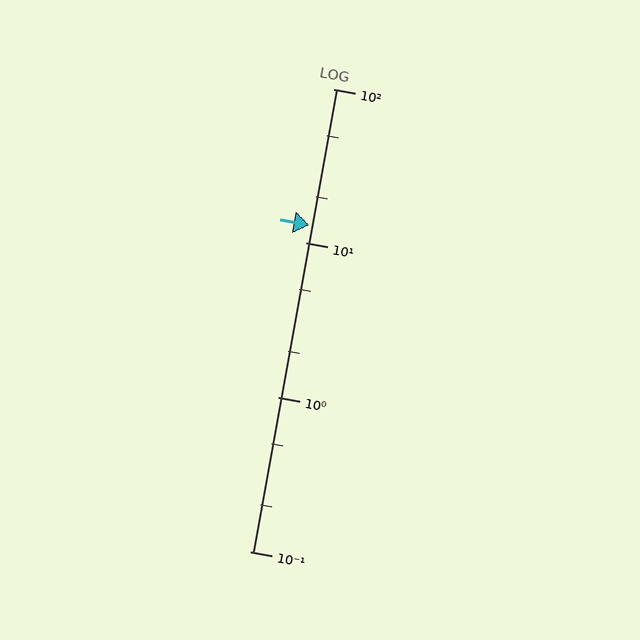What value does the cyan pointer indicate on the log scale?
The pointer indicates approximately 13.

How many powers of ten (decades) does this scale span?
The scale spans 3 decades, from 0.1 to 100.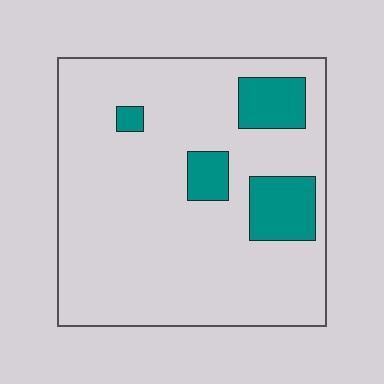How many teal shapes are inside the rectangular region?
4.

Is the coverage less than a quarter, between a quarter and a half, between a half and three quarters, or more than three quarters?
Less than a quarter.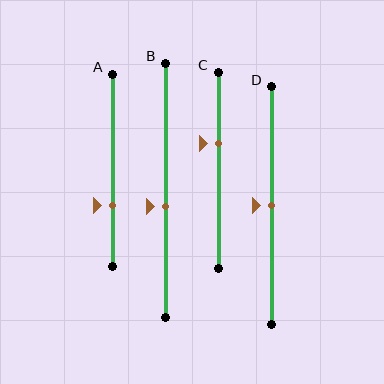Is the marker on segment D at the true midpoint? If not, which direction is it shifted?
Yes, the marker on segment D is at the true midpoint.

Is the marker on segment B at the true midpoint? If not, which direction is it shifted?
No, the marker on segment B is shifted downward by about 6% of the segment length.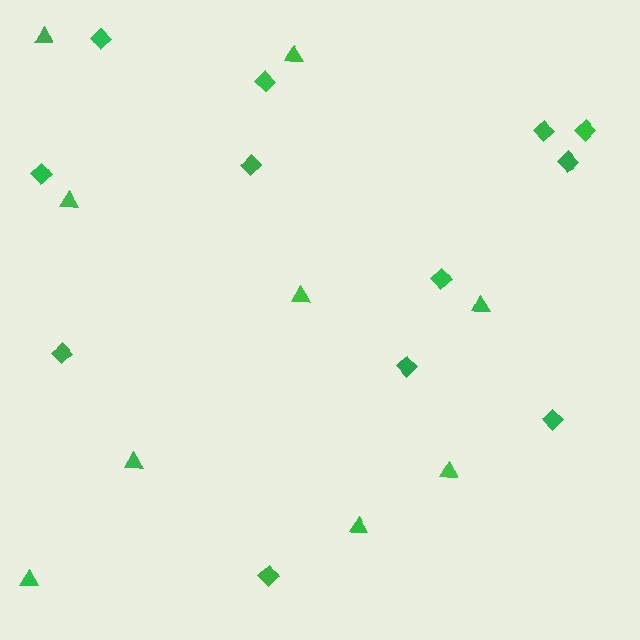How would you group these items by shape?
There are 2 groups: one group of triangles (9) and one group of diamonds (12).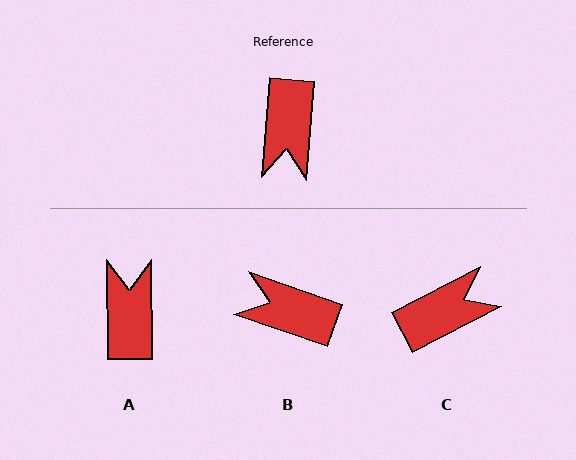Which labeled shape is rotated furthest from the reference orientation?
A, about 175 degrees away.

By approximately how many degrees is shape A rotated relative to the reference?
Approximately 175 degrees clockwise.